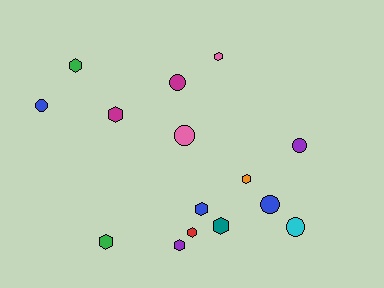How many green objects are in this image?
There are 2 green objects.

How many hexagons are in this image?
There are 9 hexagons.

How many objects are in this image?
There are 15 objects.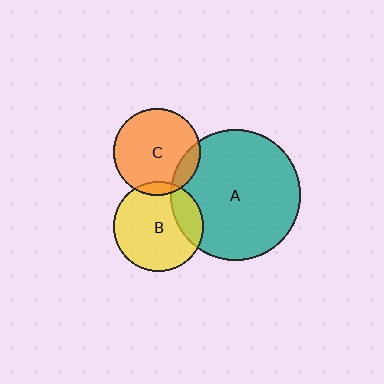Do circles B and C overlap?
Yes.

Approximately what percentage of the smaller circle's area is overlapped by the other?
Approximately 5%.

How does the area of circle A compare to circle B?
Approximately 2.1 times.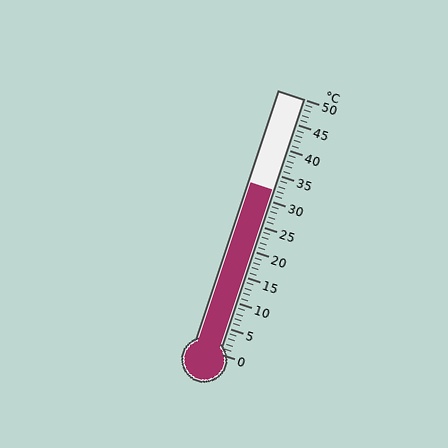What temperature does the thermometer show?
The thermometer shows approximately 32°C.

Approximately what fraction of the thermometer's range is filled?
The thermometer is filled to approximately 65% of its range.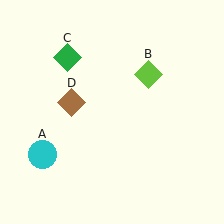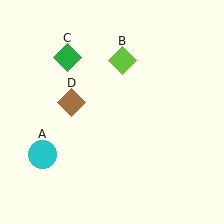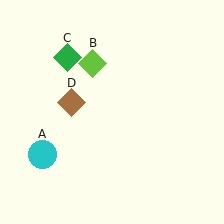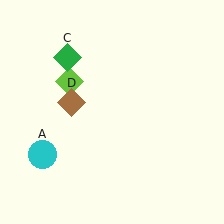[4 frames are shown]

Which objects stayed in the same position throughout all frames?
Cyan circle (object A) and green diamond (object C) and brown diamond (object D) remained stationary.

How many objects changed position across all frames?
1 object changed position: lime diamond (object B).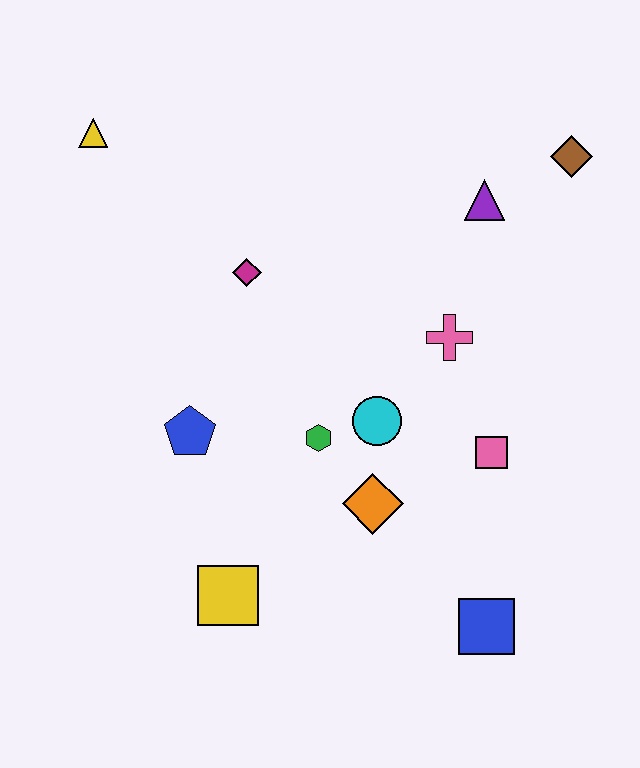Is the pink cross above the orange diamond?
Yes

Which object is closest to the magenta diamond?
The blue pentagon is closest to the magenta diamond.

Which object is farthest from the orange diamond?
The yellow triangle is farthest from the orange diamond.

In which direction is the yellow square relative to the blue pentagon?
The yellow square is below the blue pentagon.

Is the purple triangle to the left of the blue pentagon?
No